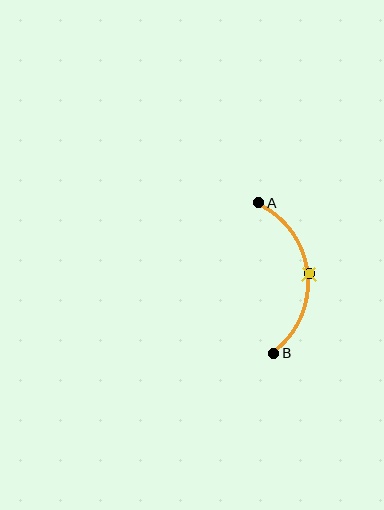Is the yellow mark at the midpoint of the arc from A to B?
Yes. The yellow mark lies on the arc at equal arc-length from both A and B — it is the arc midpoint.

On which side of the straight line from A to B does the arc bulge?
The arc bulges to the right of the straight line connecting A and B.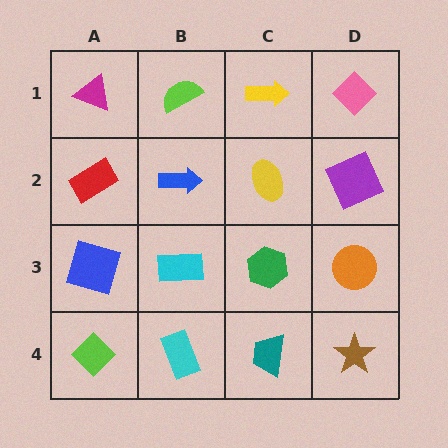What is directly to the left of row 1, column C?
A lime semicircle.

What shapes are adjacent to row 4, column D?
An orange circle (row 3, column D), a teal trapezoid (row 4, column C).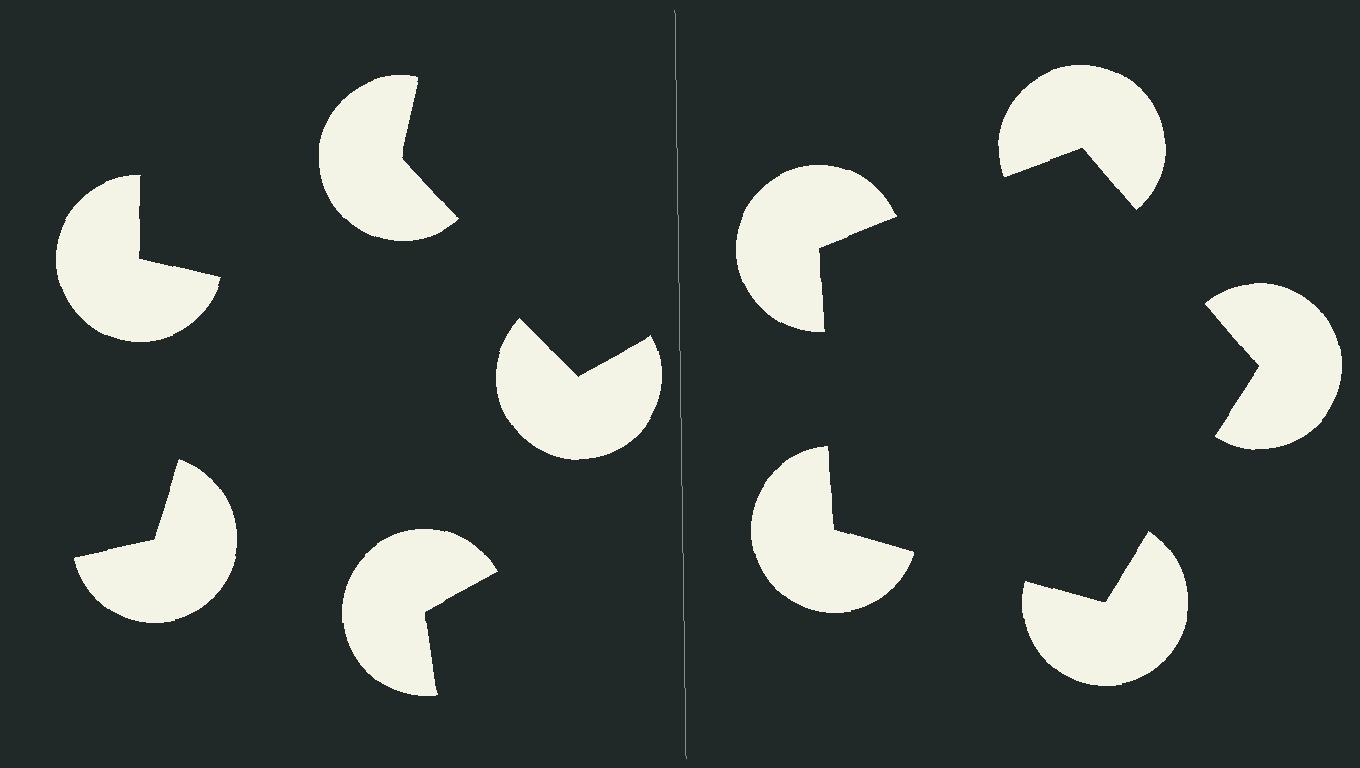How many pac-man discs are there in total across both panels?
10 — 5 on each side.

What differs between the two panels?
The pac-man discs are positioned identically on both sides; only the wedge orientations differ. On the right they align to a pentagon; on the left they are misaligned.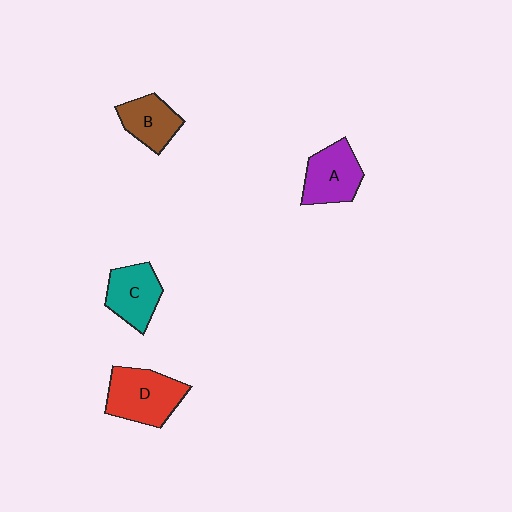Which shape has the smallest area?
Shape B (brown).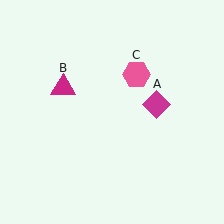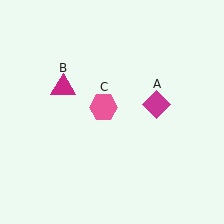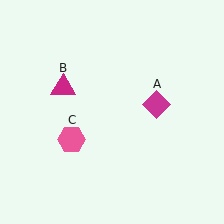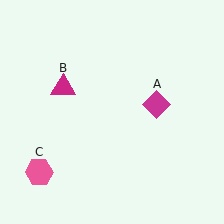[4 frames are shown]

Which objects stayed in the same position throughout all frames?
Magenta diamond (object A) and magenta triangle (object B) remained stationary.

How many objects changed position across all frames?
1 object changed position: pink hexagon (object C).